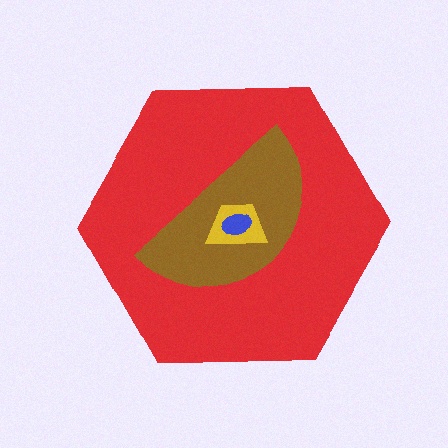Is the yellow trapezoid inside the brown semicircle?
Yes.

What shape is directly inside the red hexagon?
The brown semicircle.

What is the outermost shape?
The red hexagon.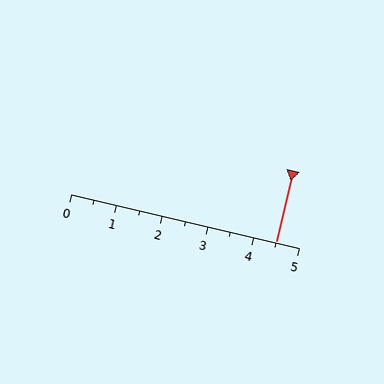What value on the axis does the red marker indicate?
The marker indicates approximately 4.5.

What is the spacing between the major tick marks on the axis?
The major ticks are spaced 1 apart.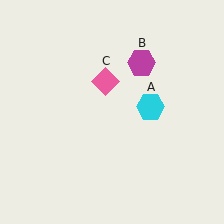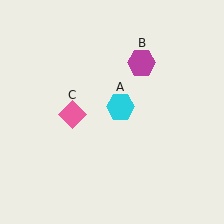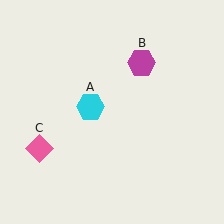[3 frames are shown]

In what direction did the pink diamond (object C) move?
The pink diamond (object C) moved down and to the left.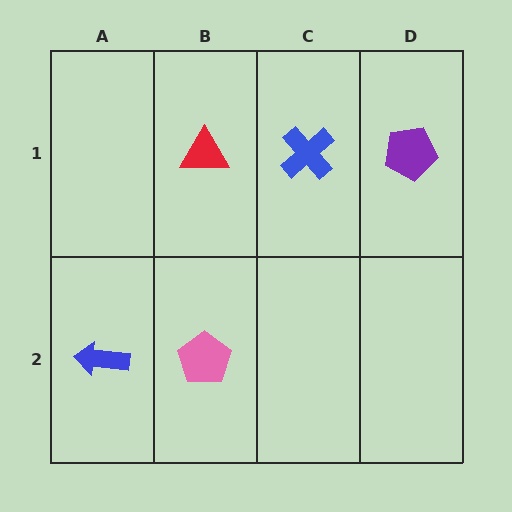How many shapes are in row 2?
2 shapes.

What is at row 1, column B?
A red triangle.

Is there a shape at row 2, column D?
No, that cell is empty.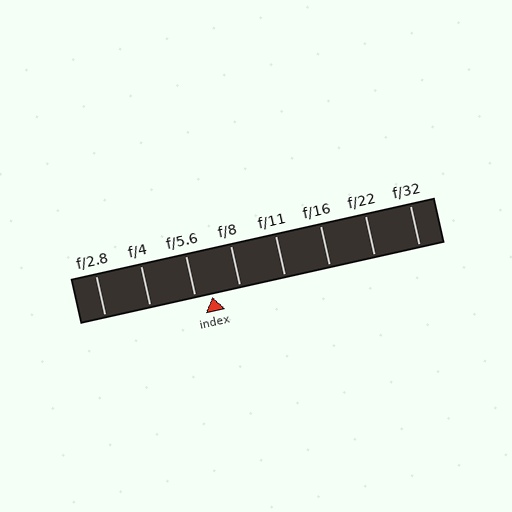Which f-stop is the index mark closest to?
The index mark is closest to f/5.6.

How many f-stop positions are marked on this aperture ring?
There are 8 f-stop positions marked.